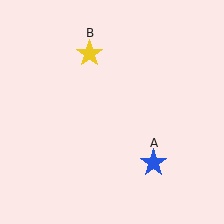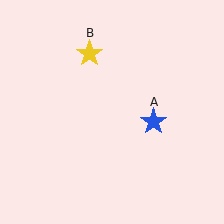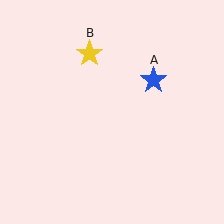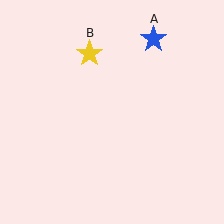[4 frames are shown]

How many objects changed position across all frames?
1 object changed position: blue star (object A).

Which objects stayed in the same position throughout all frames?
Yellow star (object B) remained stationary.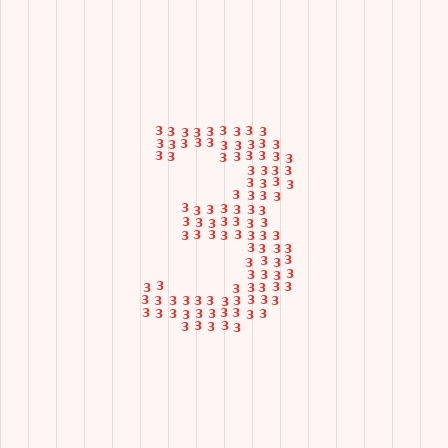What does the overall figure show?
The overall figure shows the digit 3.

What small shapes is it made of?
It is made of small digit 3's.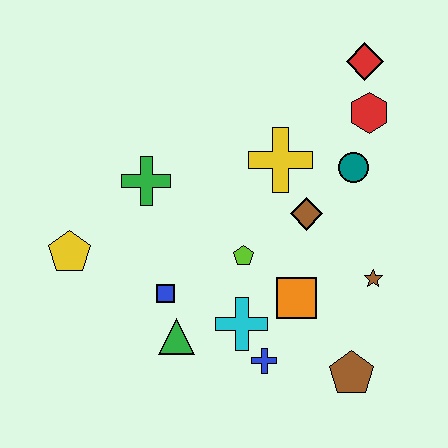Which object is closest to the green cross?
The yellow pentagon is closest to the green cross.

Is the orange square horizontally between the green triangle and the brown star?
Yes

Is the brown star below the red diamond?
Yes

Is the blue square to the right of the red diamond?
No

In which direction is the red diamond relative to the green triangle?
The red diamond is above the green triangle.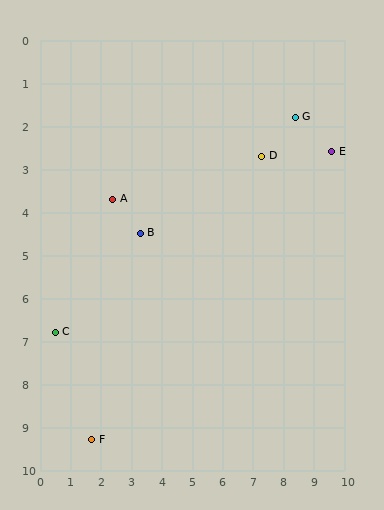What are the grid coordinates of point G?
Point G is at approximately (8.4, 1.8).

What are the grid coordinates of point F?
Point F is at approximately (1.7, 9.3).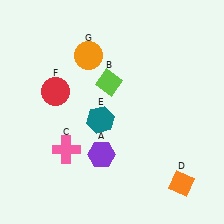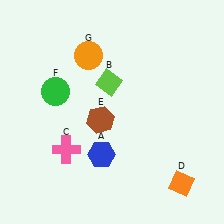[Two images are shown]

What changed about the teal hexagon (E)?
In Image 1, E is teal. In Image 2, it changed to brown.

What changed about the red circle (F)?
In Image 1, F is red. In Image 2, it changed to green.